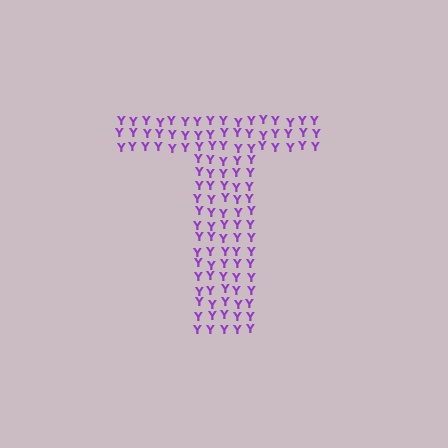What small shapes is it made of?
It is made of small letter Y's.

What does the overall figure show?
The overall figure shows the letter T.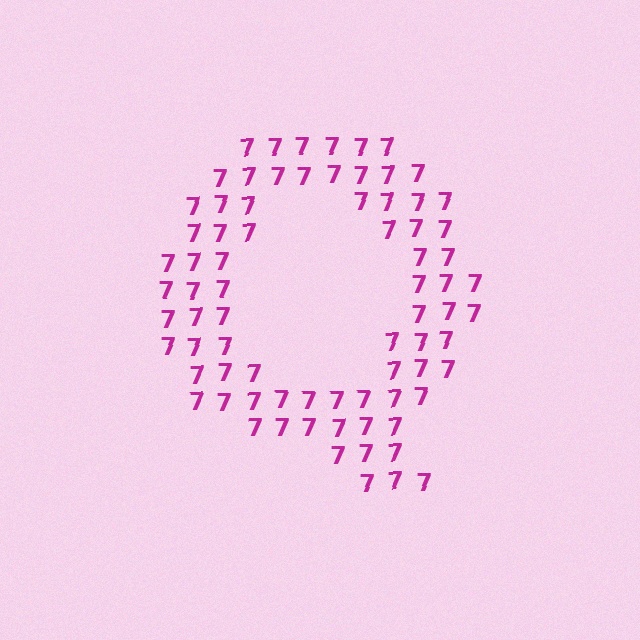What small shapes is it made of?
It is made of small digit 7's.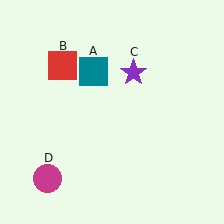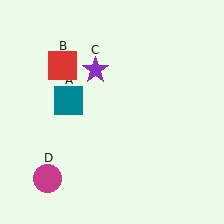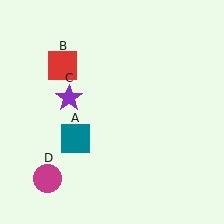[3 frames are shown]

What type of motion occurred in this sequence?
The teal square (object A), purple star (object C) rotated counterclockwise around the center of the scene.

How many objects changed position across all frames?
2 objects changed position: teal square (object A), purple star (object C).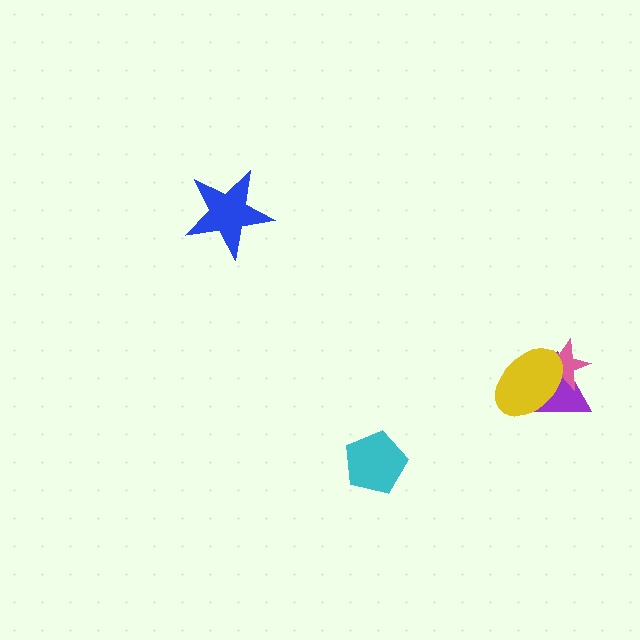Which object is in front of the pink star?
The yellow ellipse is in front of the pink star.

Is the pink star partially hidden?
Yes, it is partially covered by another shape.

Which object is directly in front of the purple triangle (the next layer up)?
The pink star is directly in front of the purple triangle.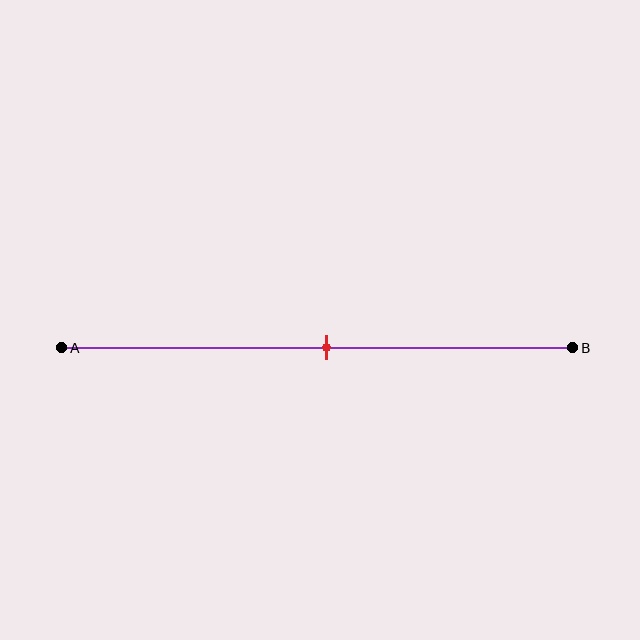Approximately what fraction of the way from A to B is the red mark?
The red mark is approximately 50% of the way from A to B.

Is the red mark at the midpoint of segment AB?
Yes, the mark is approximately at the midpoint.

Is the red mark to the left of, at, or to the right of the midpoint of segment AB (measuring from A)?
The red mark is approximately at the midpoint of segment AB.